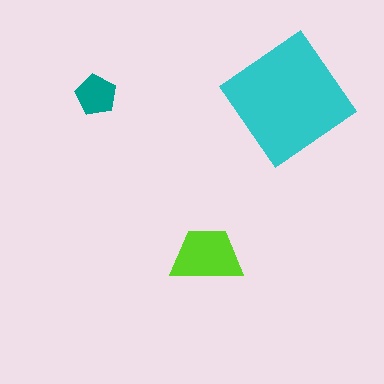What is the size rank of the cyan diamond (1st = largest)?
1st.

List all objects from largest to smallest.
The cyan diamond, the lime trapezoid, the teal pentagon.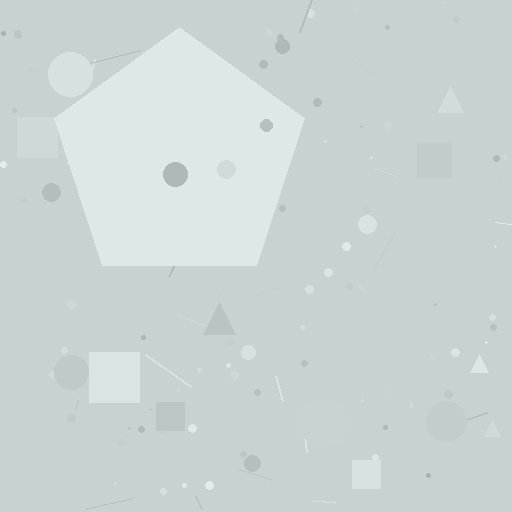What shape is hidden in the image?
A pentagon is hidden in the image.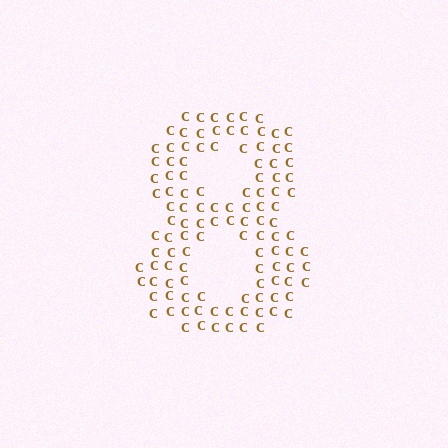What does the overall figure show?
The overall figure shows the digit 8.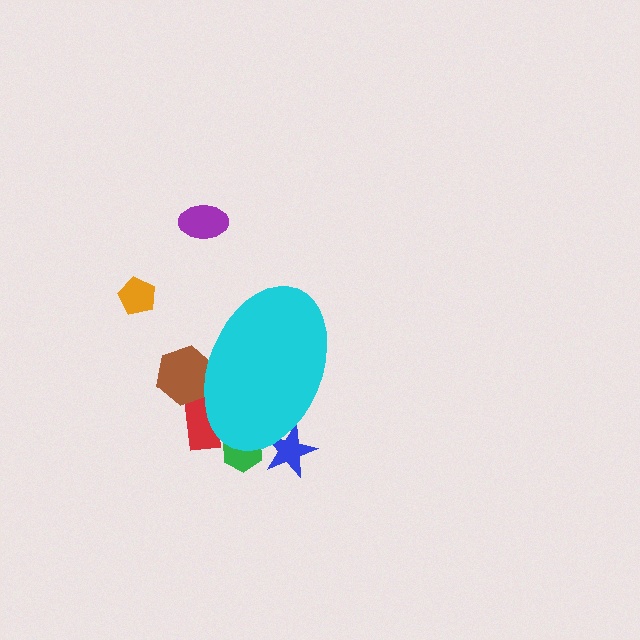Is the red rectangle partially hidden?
Yes, the red rectangle is partially hidden behind the cyan ellipse.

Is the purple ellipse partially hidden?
No, the purple ellipse is fully visible.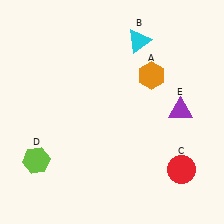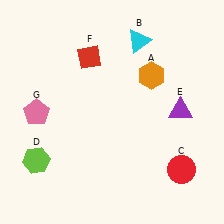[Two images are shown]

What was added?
A red diamond (F), a pink pentagon (G) were added in Image 2.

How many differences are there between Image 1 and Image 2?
There are 2 differences between the two images.